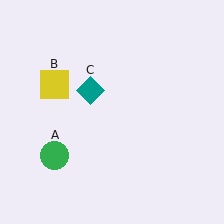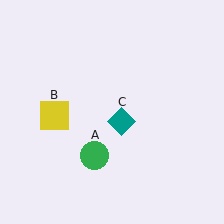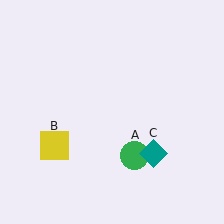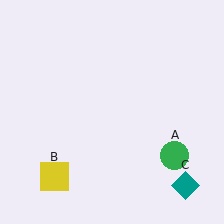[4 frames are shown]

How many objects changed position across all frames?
3 objects changed position: green circle (object A), yellow square (object B), teal diamond (object C).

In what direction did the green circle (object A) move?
The green circle (object A) moved right.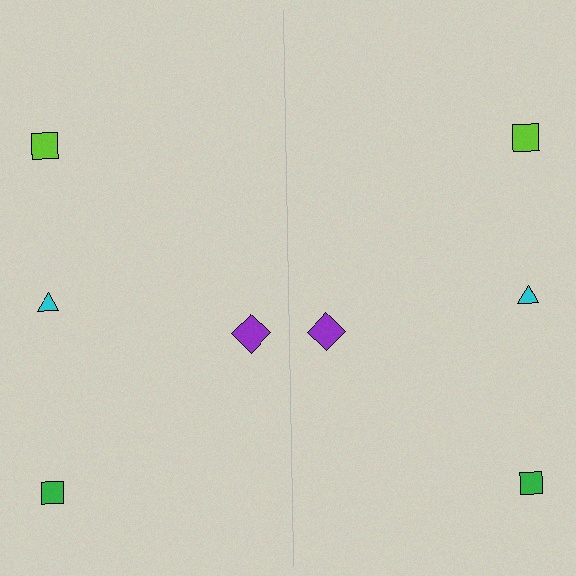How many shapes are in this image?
There are 8 shapes in this image.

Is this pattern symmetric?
Yes, this pattern has bilateral (reflection) symmetry.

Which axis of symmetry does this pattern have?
The pattern has a vertical axis of symmetry running through the center of the image.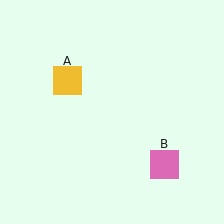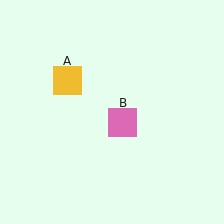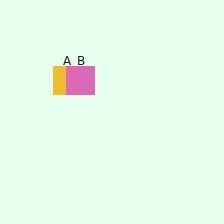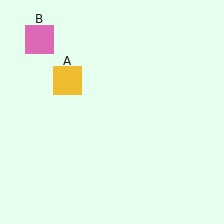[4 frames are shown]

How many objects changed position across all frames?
1 object changed position: pink square (object B).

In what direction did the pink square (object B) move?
The pink square (object B) moved up and to the left.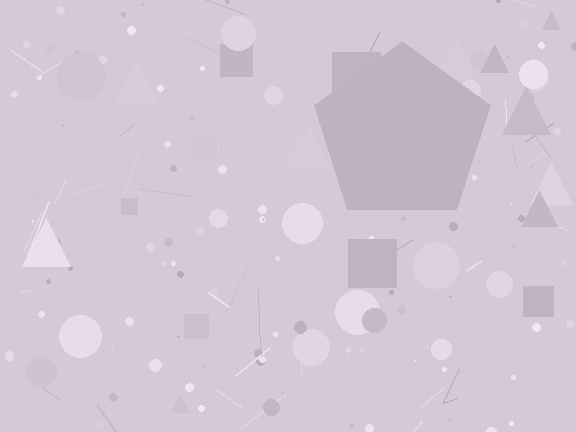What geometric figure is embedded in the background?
A pentagon is embedded in the background.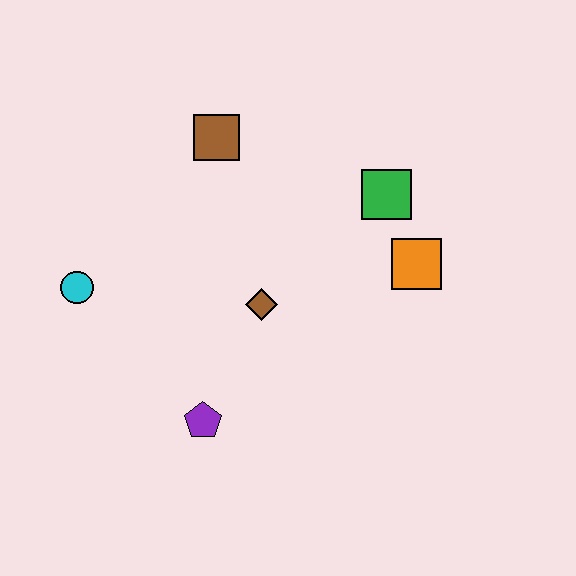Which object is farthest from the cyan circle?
The orange square is farthest from the cyan circle.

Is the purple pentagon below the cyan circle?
Yes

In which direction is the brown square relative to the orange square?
The brown square is to the left of the orange square.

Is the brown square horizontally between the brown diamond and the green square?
No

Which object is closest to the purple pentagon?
The brown diamond is closest to the purple pentagon.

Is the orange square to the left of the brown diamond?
No